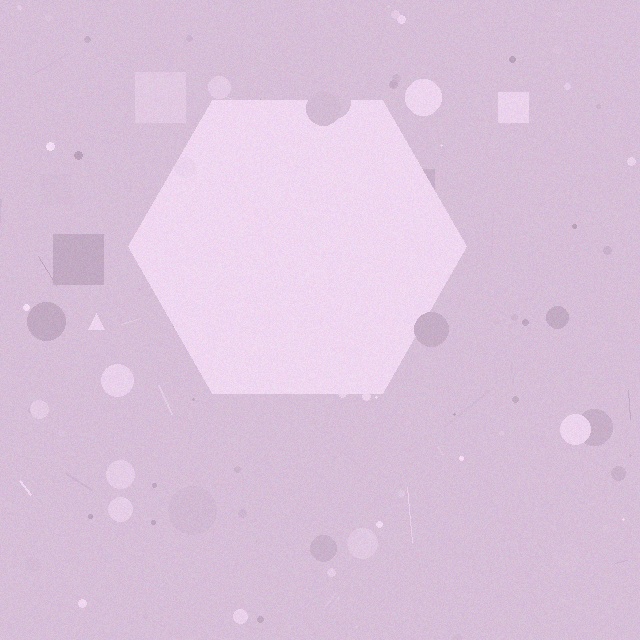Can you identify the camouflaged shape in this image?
The camouflaged shape is a hexagon.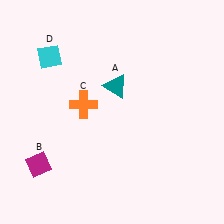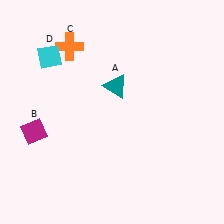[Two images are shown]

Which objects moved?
The objects that moved are: the magenta diamond (B), the orange cross (C).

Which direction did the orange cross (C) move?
The orange cross (C) moved up.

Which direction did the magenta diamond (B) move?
The magenta diamond (B) moved up.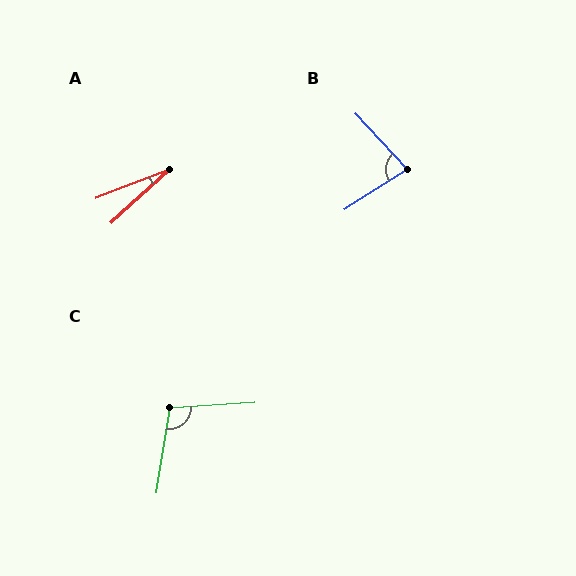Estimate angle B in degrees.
Approximately 80 degrees.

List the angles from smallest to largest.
A (21°), B (80°), C (103°).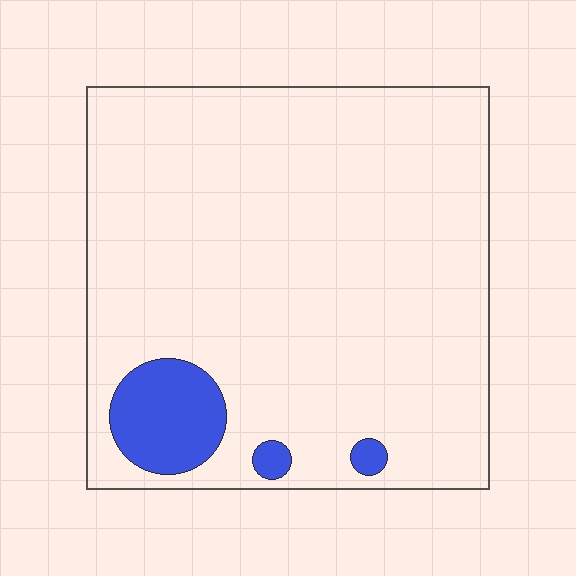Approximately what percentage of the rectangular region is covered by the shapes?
Approximately 10%.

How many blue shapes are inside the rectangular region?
3.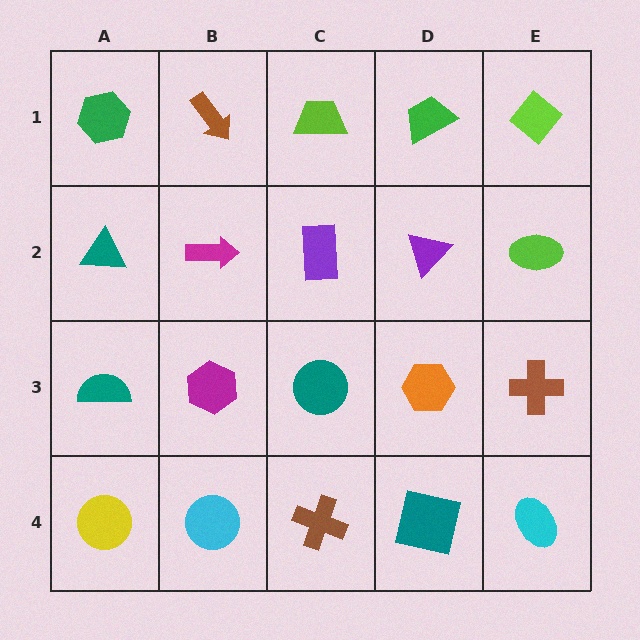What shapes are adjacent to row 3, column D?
A purple triangle (row 2, column D), a teal square (row 4, column D), a teal circle (row 3, column C), a brown cross (row 3, column E).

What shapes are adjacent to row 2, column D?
A green trapezoid (row 1, column D), an orange hexagon (row 3, column D), a purple rectangle (row 2, column C), a lime ellipse (row 2, column E).